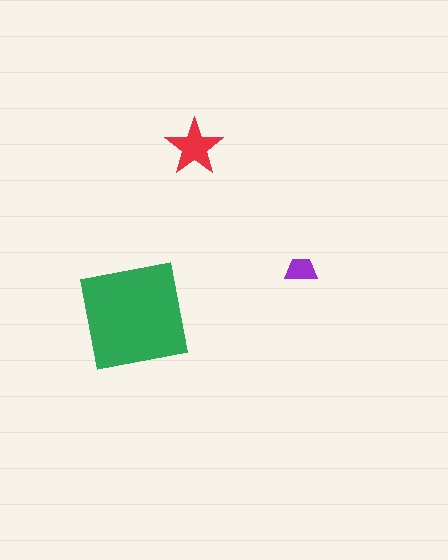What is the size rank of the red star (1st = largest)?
2nd.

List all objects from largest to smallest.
The green square, the red star, the purple trapezoid.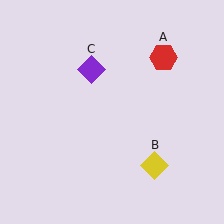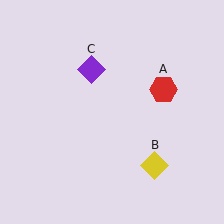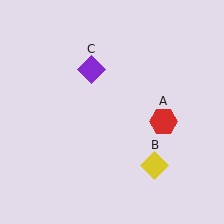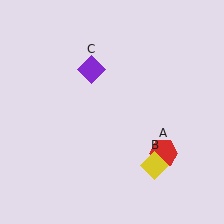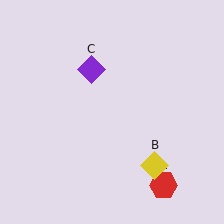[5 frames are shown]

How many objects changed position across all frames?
1 object changed position: red hexagon (object A).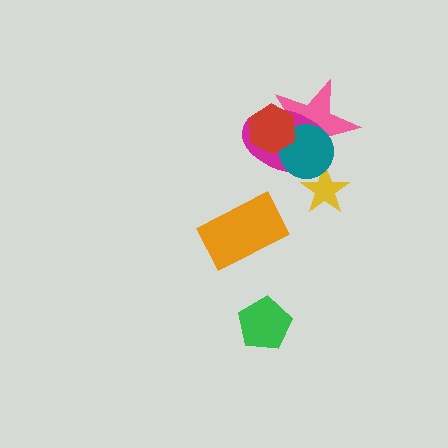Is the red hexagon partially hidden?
No, no other shape covers it.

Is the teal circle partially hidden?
Yes, it is partially covered by another shape.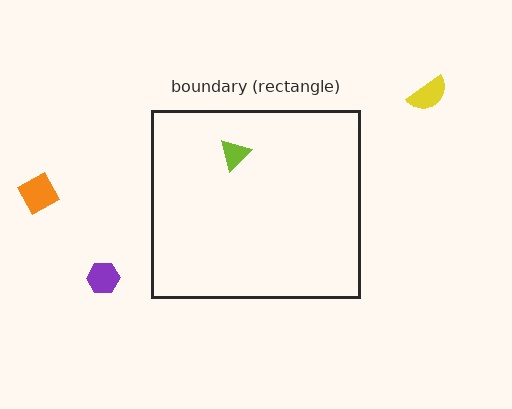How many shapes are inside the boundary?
1 inside, 3 outside.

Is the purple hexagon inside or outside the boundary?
Outside.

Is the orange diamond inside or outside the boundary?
Outside.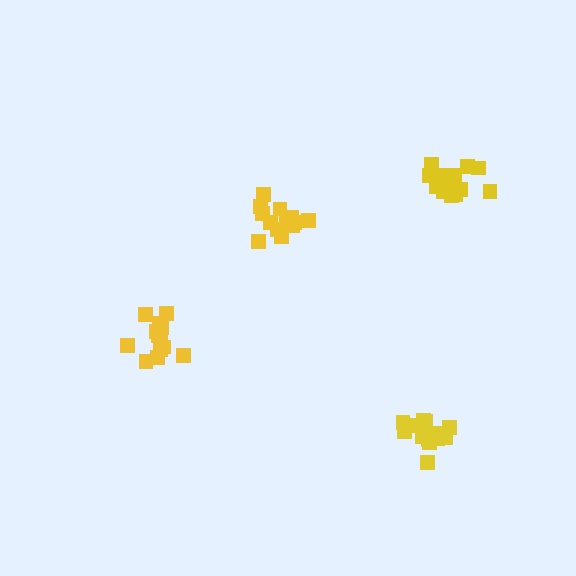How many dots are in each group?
Group 1: 13 dots, Group 2: 13 dots, Group 3: 15 dots, Group 4: 16 dots (57 total).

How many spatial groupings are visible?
There are 4 spatial groupings.